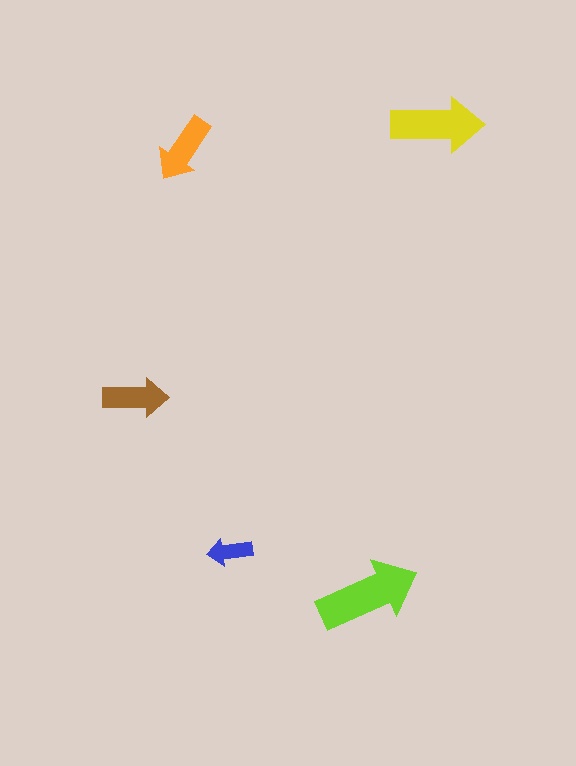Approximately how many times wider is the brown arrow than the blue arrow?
About 1.5 times wider.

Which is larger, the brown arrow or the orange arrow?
The orange one.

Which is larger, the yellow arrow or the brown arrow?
The yellow one.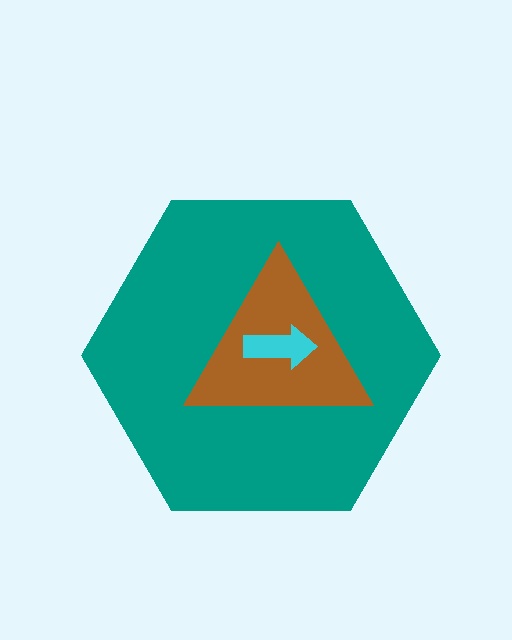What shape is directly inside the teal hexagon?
The brown triangle.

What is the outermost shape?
The teal hexagon.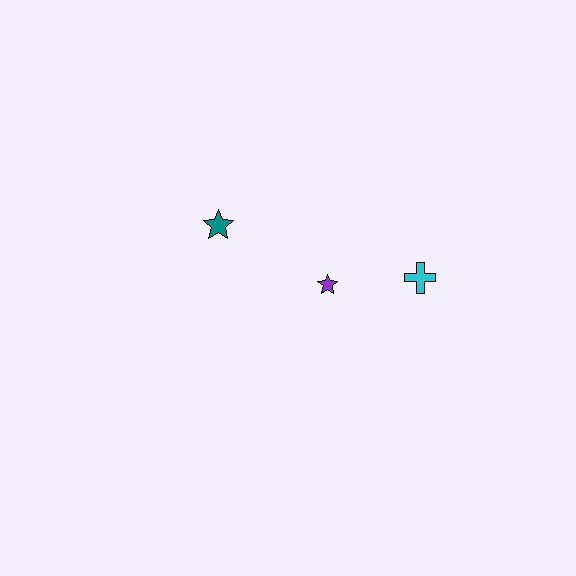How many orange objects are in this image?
There are no orange objects.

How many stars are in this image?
There are 2 stars.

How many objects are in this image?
There are 3 objects.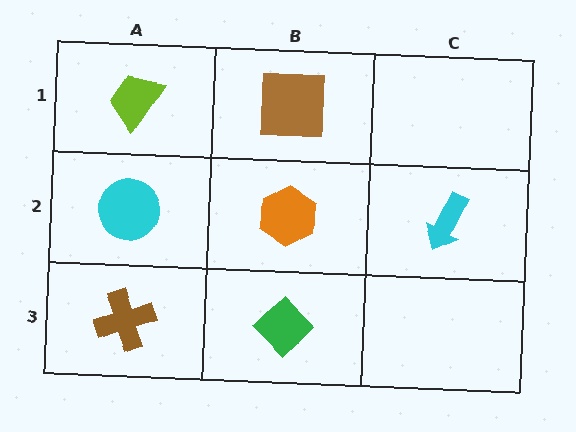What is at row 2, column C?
A cyan arrow.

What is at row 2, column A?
A cyan circle.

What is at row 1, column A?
A lime trapezoid.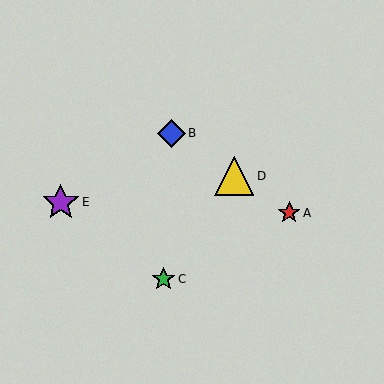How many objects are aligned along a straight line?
3 objects (A, B, D) are aligned along a straight line.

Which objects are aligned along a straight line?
Objects A, B, D are aligned along a straight line.